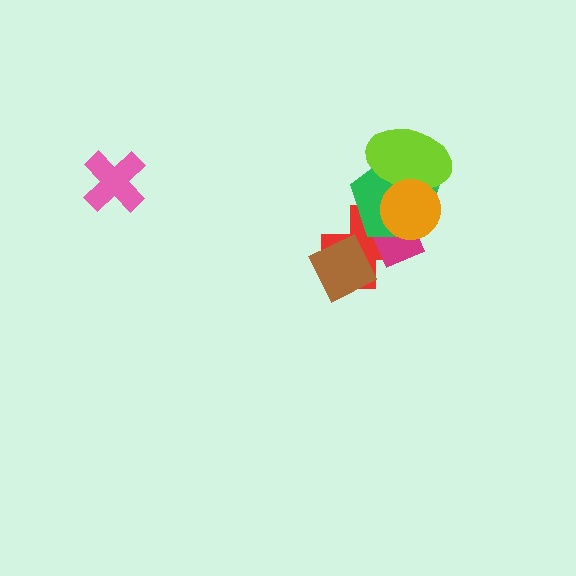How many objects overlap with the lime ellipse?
2 objects overlap with the lime ellipse.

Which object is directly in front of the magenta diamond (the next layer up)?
The green pentagon is directly in front of the magenta diamond.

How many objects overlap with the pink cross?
0 objects overlap with the pink cross.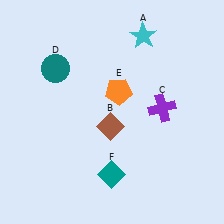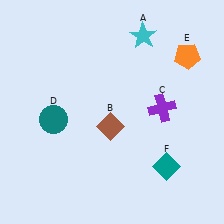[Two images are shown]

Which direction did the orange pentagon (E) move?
The orange pentagon (E) moved right.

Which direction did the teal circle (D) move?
The teal circle (D) moved down.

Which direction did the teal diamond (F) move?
The teal diamond (F) moved right.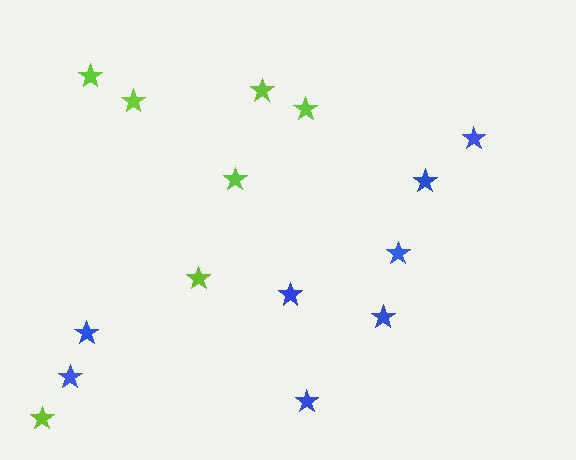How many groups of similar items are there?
There are 2 groups: one group of lime stars (7) and one group of blue stars (8).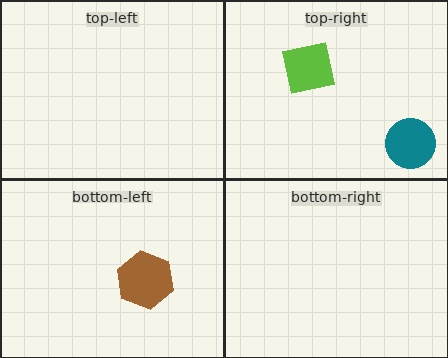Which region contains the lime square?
The top-right region.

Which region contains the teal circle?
The top-right region.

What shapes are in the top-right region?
The teal circle, the lime square.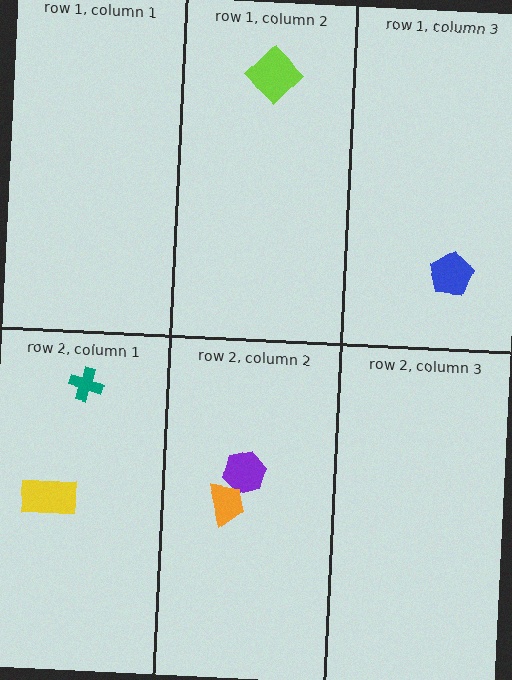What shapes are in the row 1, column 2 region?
The lime diamond.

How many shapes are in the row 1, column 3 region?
1.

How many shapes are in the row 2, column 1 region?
2.